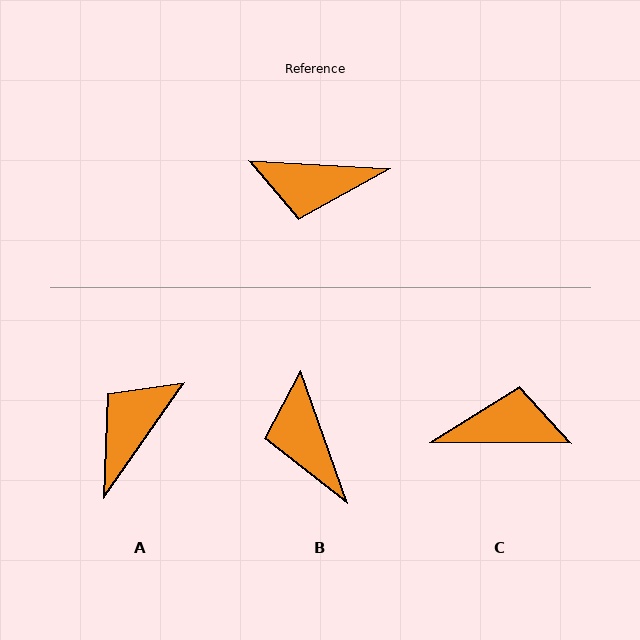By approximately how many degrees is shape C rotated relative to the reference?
Approximately 177 degrees clockwise.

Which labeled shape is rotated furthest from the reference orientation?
C, about 177 degrees away.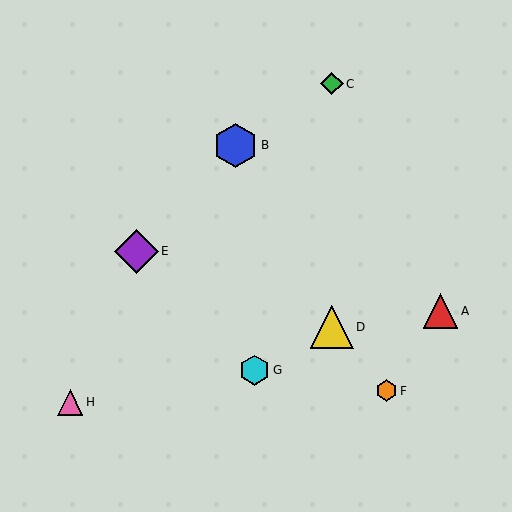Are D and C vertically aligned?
Yes, both are at x≈332.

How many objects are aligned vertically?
2 objects (C, D) are aligned vertically.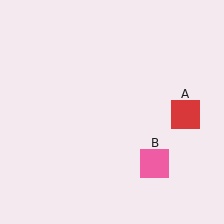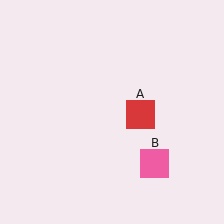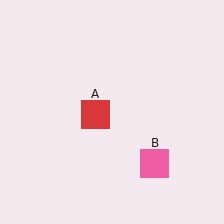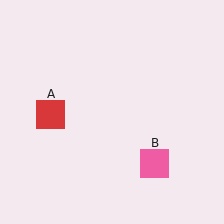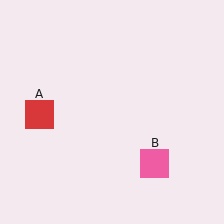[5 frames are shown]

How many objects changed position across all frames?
1 object changed position: red square (object A).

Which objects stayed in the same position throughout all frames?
Pink square (object B) remained stationary.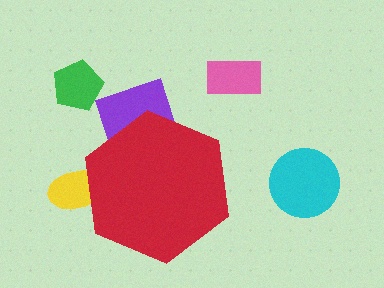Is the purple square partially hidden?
Yes, the purple square is partially hidden behind the red hexagon.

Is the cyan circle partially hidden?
No, the cyan circle is fully visible.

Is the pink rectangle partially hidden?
No, the pink rectangle is fully visible.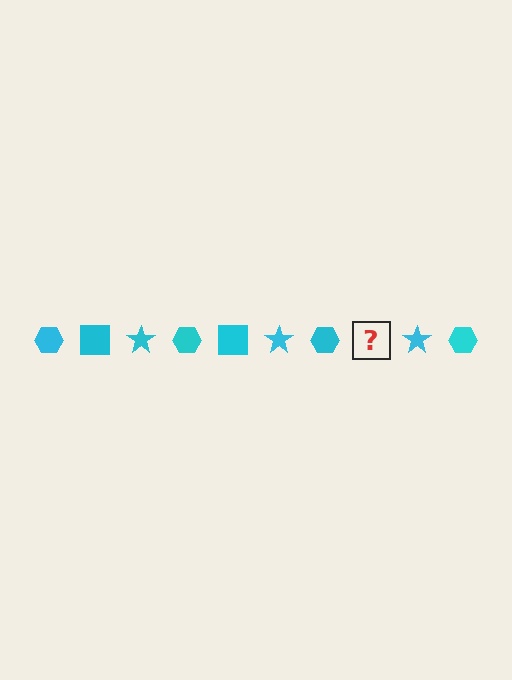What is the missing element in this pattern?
The missing element is a cyan square.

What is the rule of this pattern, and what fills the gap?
The rule is that the pattern cycles through hexagon, square, star shapes in cyan. The gap should be filled with a cyan square.